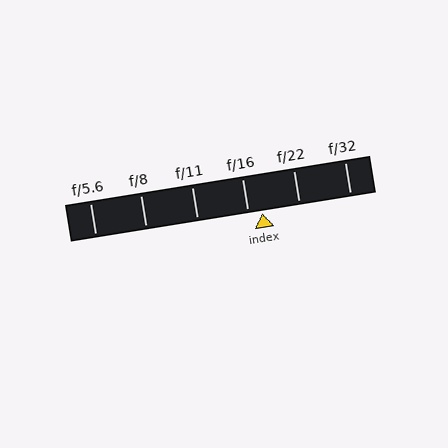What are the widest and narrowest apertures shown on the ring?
The widest aperture shown is f/5.6 and the narrowest is f/32.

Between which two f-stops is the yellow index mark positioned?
The index mark is between f/16 and f/22.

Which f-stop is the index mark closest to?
The index mark is closest to f/16.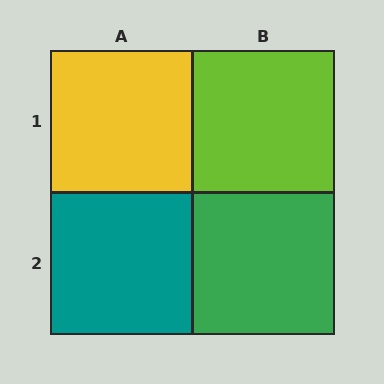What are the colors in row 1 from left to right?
Yellow, lime.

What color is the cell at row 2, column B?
Green.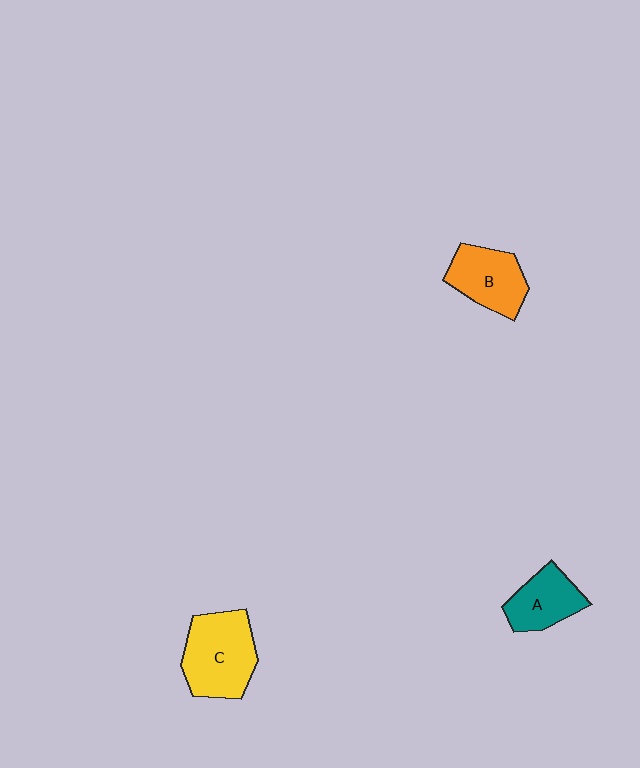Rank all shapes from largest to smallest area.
From largest to smallest: C (yellow), B (orange), A (teal).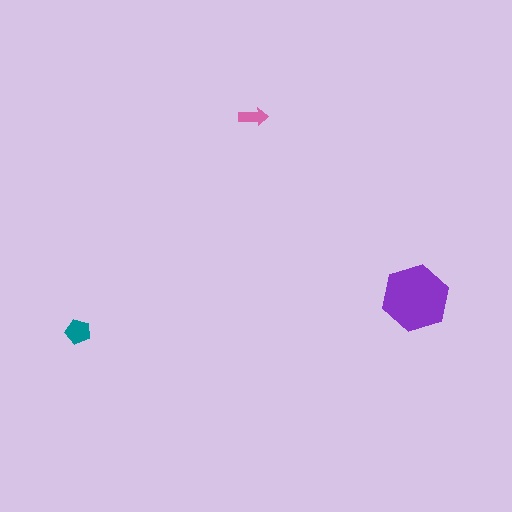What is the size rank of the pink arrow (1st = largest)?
3rd.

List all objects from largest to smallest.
The purple hexagon, the teal pentagon, the pink arrow.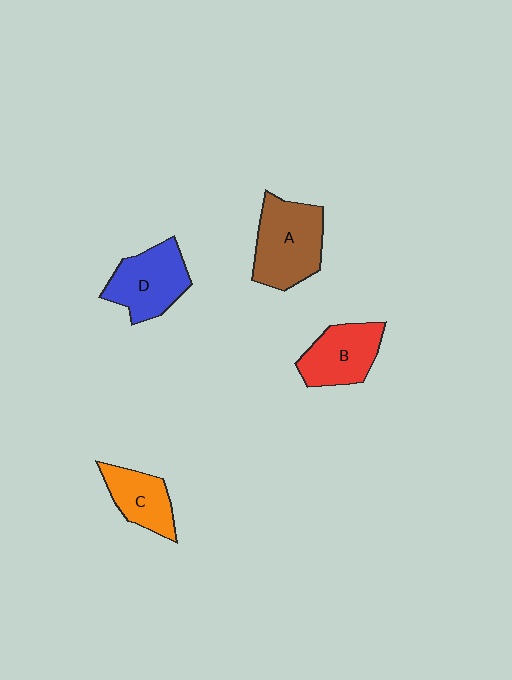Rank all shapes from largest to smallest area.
From largest to smallest: A (brown), D (blue), B (red), C (orange).